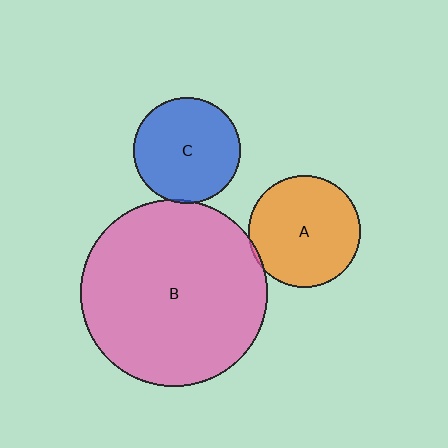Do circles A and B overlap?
Yes.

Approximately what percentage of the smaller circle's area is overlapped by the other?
Approximately 5%.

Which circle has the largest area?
Circle B (pink).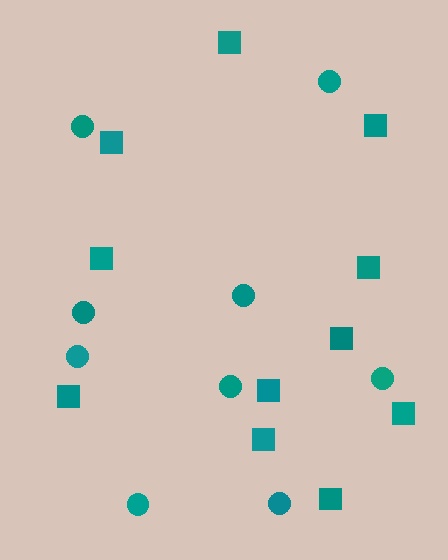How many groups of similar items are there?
There are 2 groups: one group of squares (11) and one group of circles (9).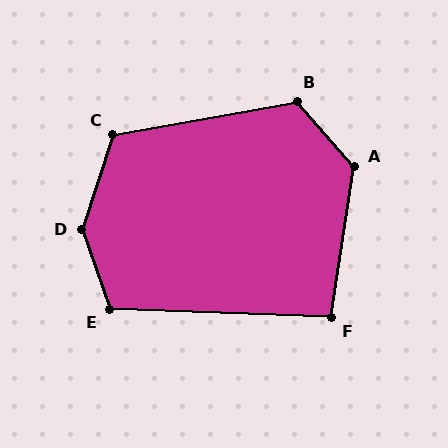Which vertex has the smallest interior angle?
F, at approximately 97 degrees.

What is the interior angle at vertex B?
Approximately 121 degrees (obtuse).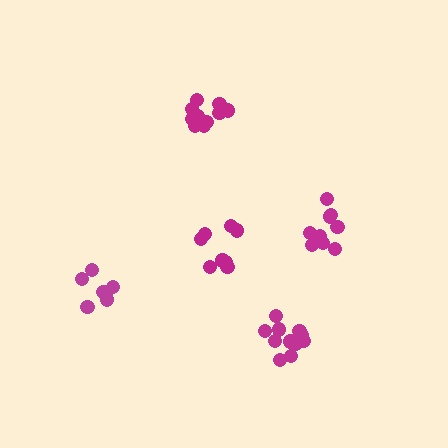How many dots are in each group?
Group 1: 7 dots, Group 2: 11 dots, Group 3: 10 dots, Group 4: 12 dots, Group 5: 8 dots (48 total).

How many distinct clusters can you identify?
There are 5 distinct clusters.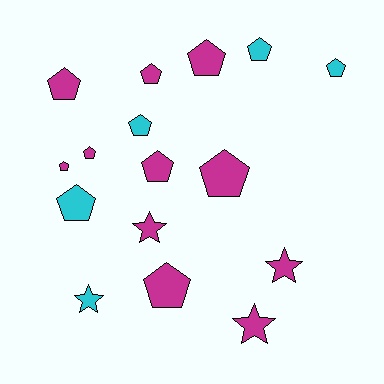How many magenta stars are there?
There are 3 magenta stars.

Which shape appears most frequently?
Pentagon, with 12 objects.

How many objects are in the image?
There are 16 objects.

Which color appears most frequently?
Magenta, with 11 objects.